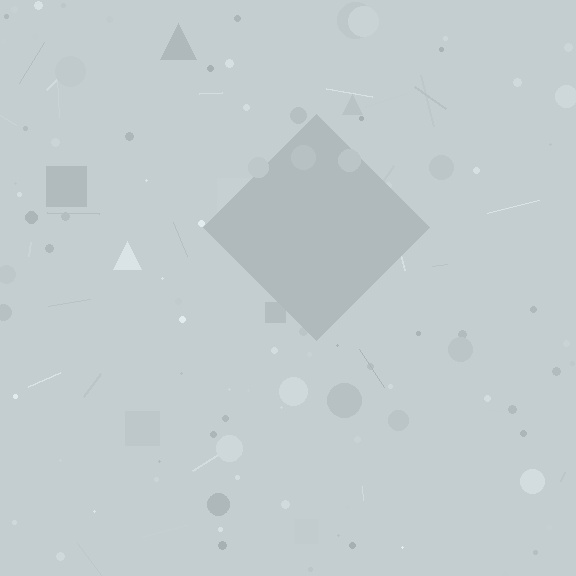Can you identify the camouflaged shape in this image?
The camouflaged shape is a diamond.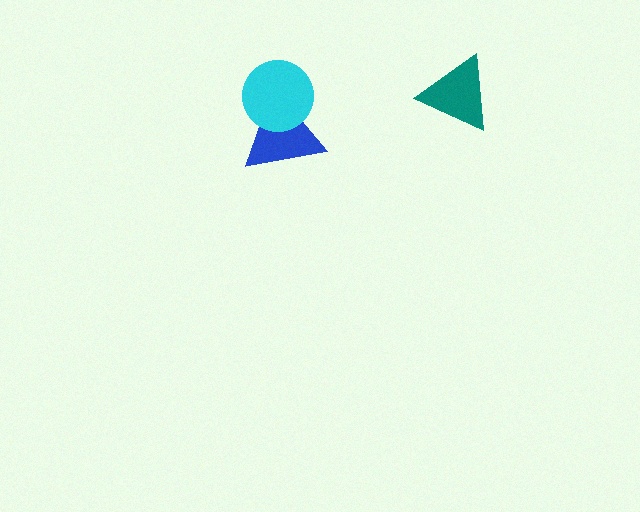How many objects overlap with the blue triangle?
1 object overlaps with the blue triangle.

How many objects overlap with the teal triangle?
0 objects overlap with the teal triangle.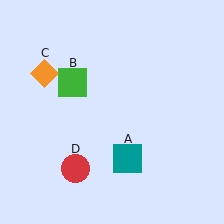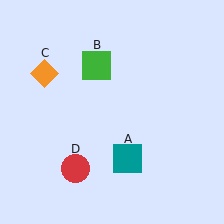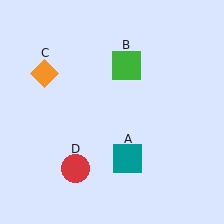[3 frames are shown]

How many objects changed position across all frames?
1 object changed position: green square (object B).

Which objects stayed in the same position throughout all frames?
Teal square (object A) and orange diamond (object C) and red circle (object D) remained stationary.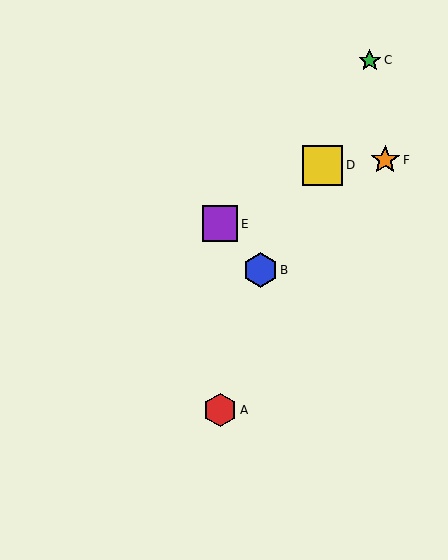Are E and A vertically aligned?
Yes, both are at x≈220.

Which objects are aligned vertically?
Objects A, E are aligned vertically.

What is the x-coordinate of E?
Object E is at x≈220.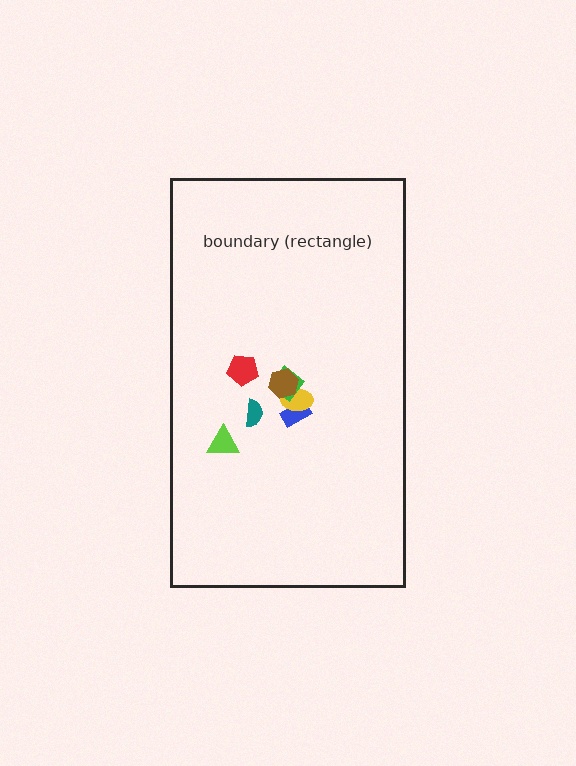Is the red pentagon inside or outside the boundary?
Inside.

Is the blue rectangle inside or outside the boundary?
Inside.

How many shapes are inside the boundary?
7 inside, 0 outside.